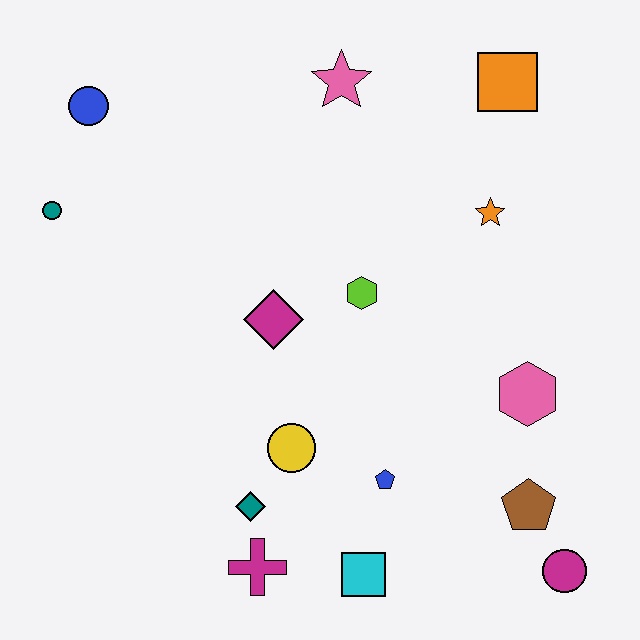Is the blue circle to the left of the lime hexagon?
Yes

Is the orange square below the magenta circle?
No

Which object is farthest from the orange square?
The magenta cross is farthest from the orange square.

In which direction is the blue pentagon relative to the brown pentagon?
The blue pentagon is to the left of the brown pentagon.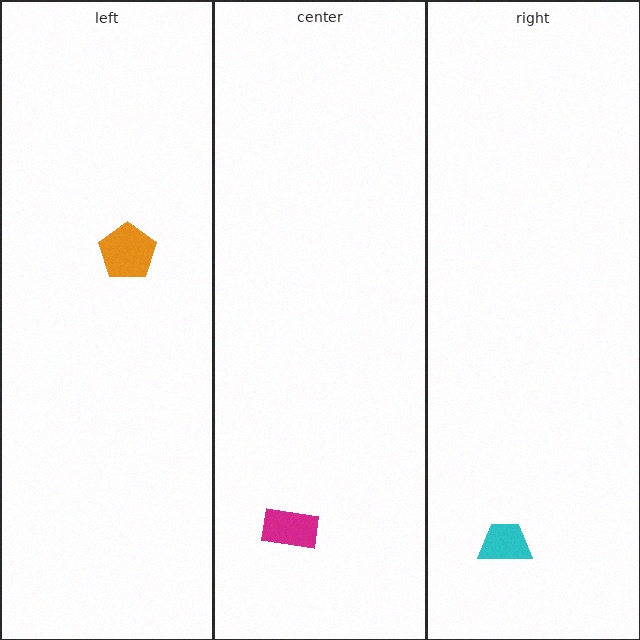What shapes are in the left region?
The orange pentagon.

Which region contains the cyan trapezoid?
The right region.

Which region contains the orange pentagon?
The left region.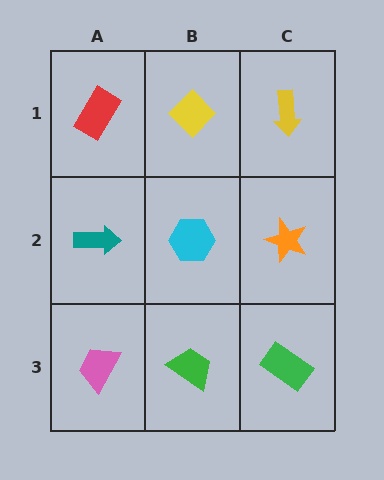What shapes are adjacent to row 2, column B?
A yellow diamond (row 1, column B), a green trapezoid (row 3, column B), a teal arrow (row 2, column A), an orange star (row 2, column C).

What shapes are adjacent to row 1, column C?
An orange star (row 2, column C), a yellow diamond (row 1, column B).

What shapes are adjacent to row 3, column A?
A teal arrow (row 2, column A), a green trapezoid (row 3, column B).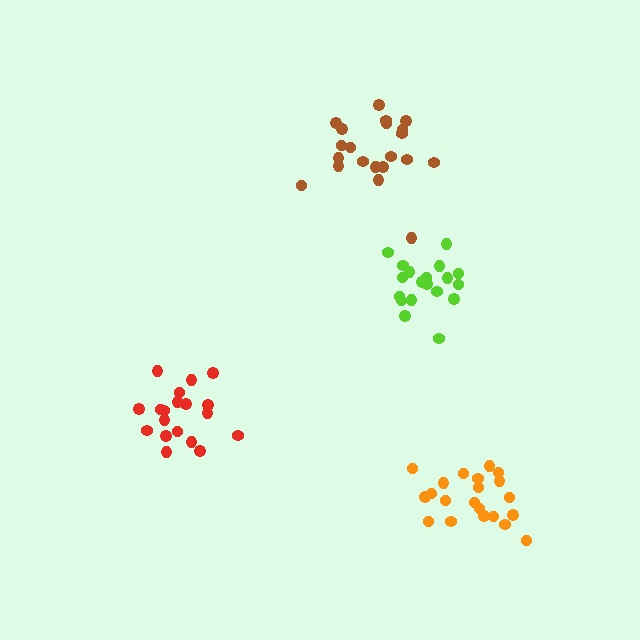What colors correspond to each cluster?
The clusters are colored: brown, lime, orange, red.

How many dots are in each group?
Group 1: 21 dots, Group 2: 19 dots, Group 3: 21 dots, Group 4: 19 dots (80 total).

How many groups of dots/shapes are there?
There are 4 groups.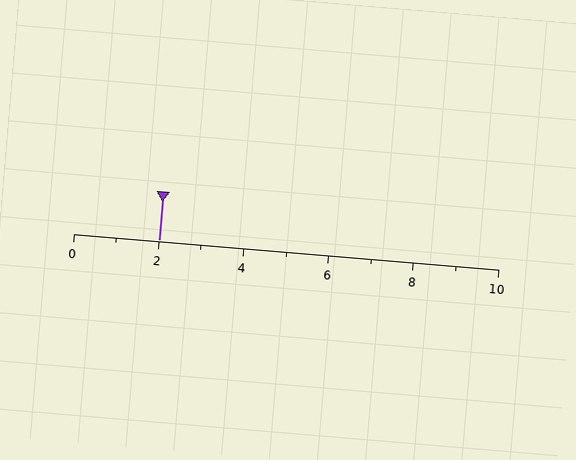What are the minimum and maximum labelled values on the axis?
The axis runs from 0 to 10.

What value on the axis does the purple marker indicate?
The marker indicates approximately 2.